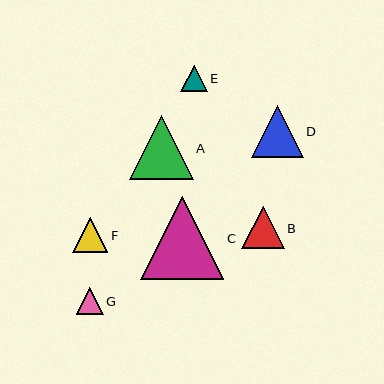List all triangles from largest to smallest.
From largest to smallest: C, A, D, B, F, G, E.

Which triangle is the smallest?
Triangle E is the smallest with a size of approximately 26 pixels.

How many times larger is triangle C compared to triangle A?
Triangle C is approximately 1.3 times the size of triangle A.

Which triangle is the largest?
Triangle C is the largest with a size of approximately 83 pixels.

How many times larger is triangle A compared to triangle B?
Triangle A is approximately 1.5 times the size of triangle B.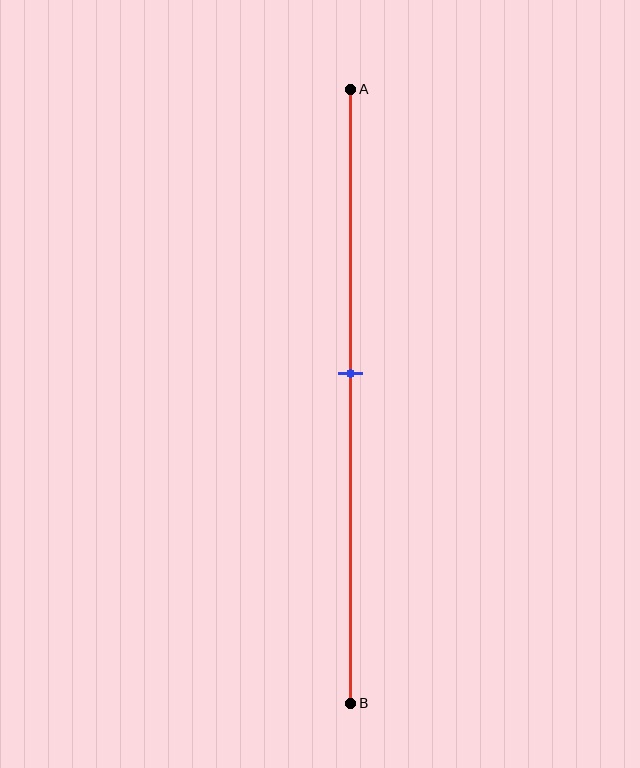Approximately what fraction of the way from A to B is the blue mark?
The blue mark is approximately 45% of the way from A to B.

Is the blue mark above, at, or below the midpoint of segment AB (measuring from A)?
The blue mark is above the midpoint of segment AB.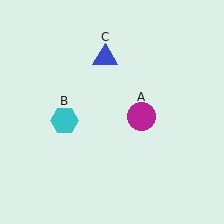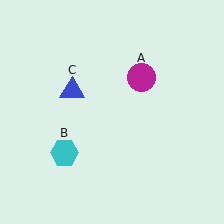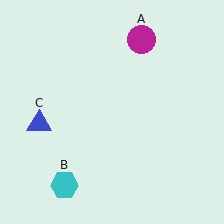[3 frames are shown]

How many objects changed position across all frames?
3 objects changed position: magenta circle (object A), cyan hexagon (object B), blue triangle (object C).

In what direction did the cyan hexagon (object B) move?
The cyan hexagon (object B) moved down.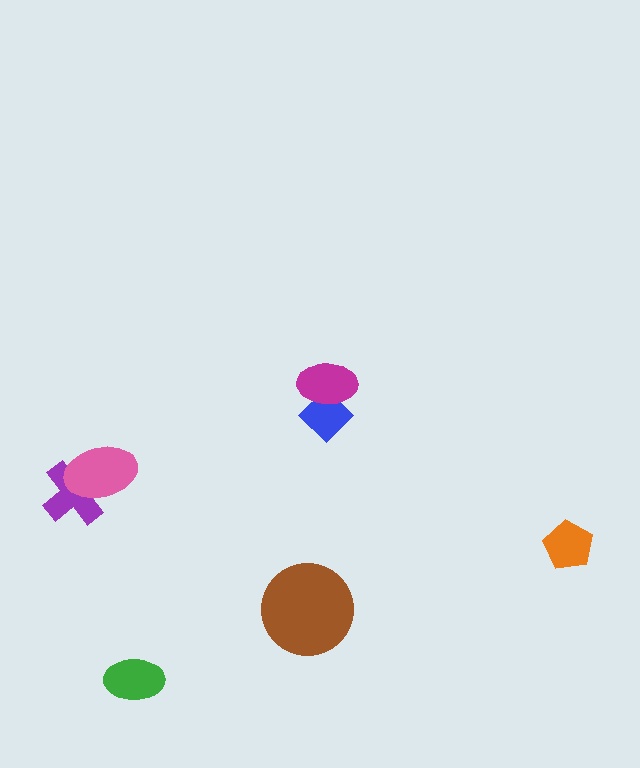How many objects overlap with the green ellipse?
0 objects overlap with the green ellipse.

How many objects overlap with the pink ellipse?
1 object overlaps with the pink ellipse.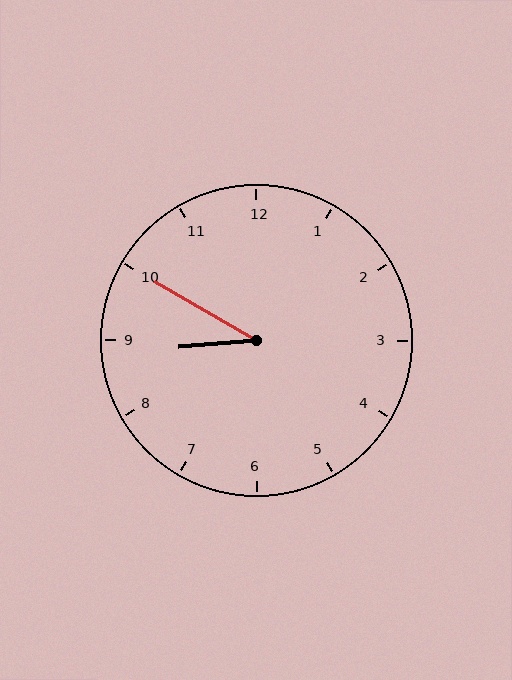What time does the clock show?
8:50.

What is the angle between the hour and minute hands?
Approximately 35 degrees.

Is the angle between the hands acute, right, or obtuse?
It is acute.